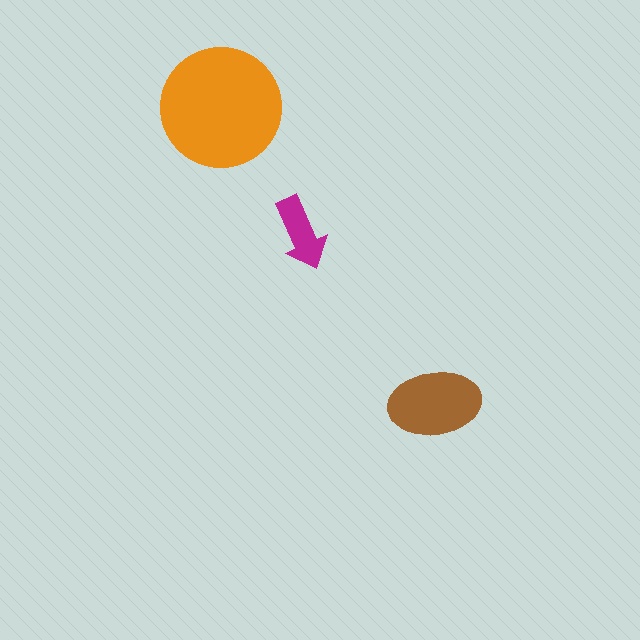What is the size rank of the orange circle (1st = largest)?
1st.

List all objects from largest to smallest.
The orange circle, the brown ellipse, the magenta arrow.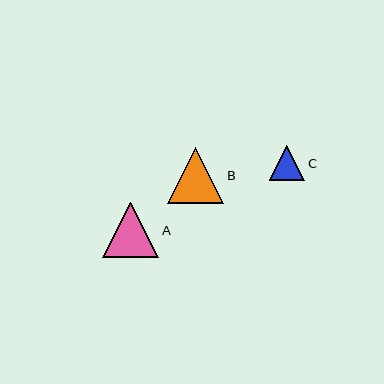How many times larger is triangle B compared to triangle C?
Triangle B is approximately 1.6 times the size of triangle C.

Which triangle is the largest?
Triangle B is the largest with a size of approximately 56 pixels.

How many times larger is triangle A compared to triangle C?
Triangle A is approximately 1.6 times the size of triangle C.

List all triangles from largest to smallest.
From largest to smallest: B, A, C.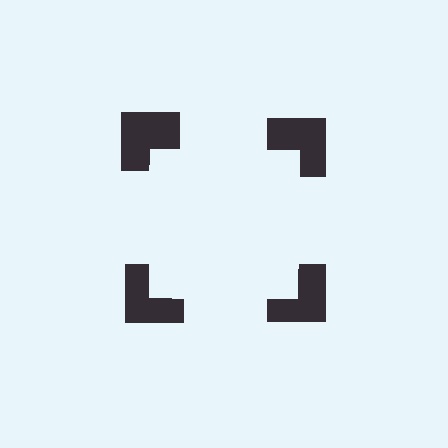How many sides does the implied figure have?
4 sides.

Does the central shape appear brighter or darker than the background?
It typically appears slightly brighter than the background, even though no actual brightness change is drawn.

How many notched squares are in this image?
There are 4 — one at each vertex of the illusory square.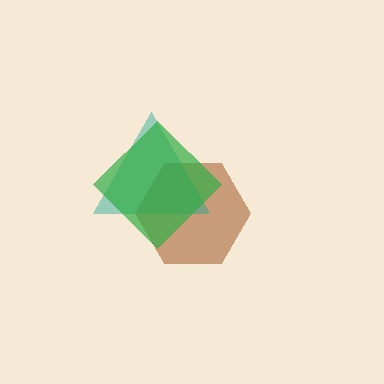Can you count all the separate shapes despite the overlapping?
Yes, there are 3 separate shapes.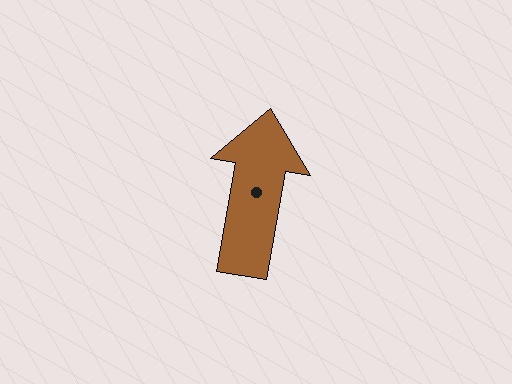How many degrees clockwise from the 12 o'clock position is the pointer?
Approximately 10 degrees.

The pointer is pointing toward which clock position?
Roughly 12 o'clock.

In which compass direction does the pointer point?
North.